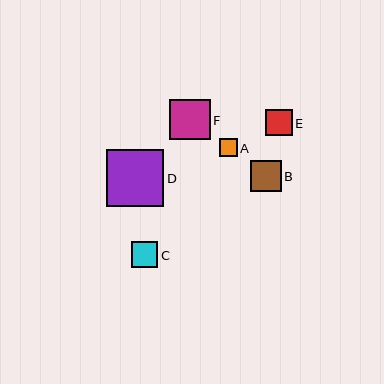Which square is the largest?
Square D is the largest with a size of approximately 57 pixels.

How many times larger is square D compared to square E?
Square D is approximately 2.2 times the size of square E.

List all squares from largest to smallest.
From largest to smallest: D, F, B, E, C, A.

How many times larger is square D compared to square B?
Square D is approximately 1.8 times the size of square B.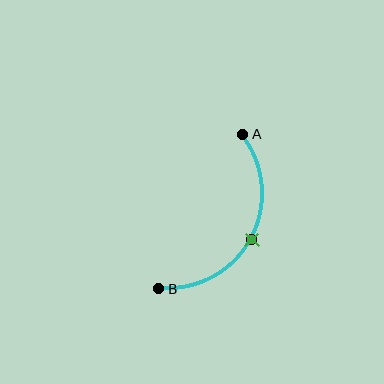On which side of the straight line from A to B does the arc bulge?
The arc bulges to the right of the straight line connecting A and B.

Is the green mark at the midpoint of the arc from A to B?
Yes. The green mark lies on the arc at equal arc-length from both A and B — it is the arc midpoint.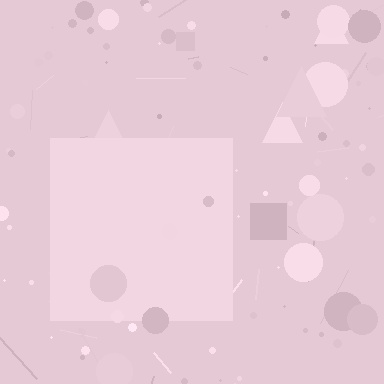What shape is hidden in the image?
A square is hidden in the image.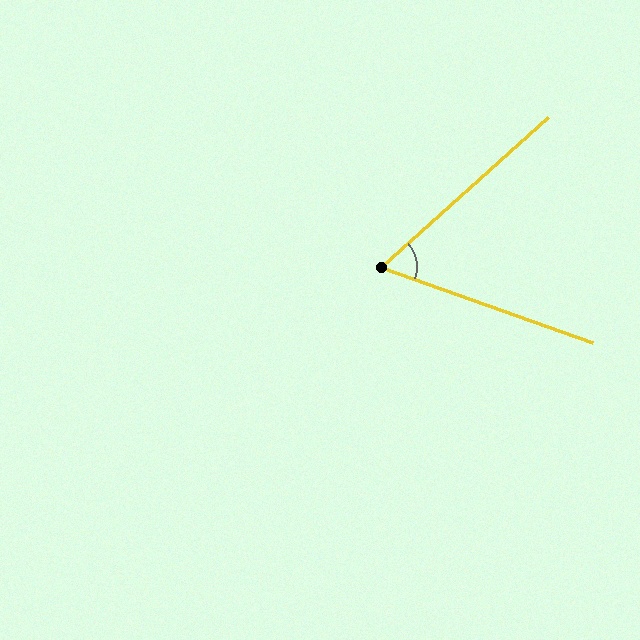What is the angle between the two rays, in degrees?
Approximately 61 degrees.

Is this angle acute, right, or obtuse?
It is acute.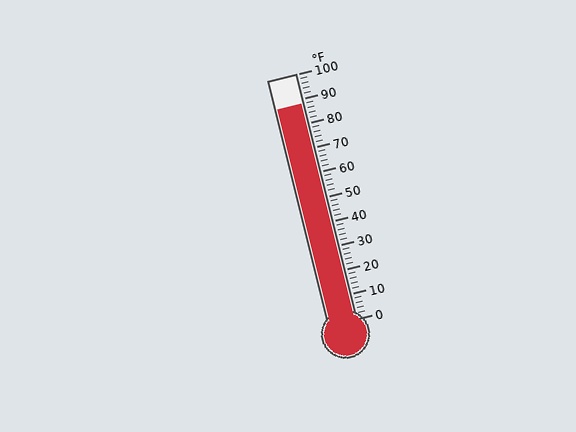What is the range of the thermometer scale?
The thermometer scale ranges from 0°F to 100°F.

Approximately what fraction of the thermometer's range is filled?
The thermometer is filled to approximately 90% of its range.